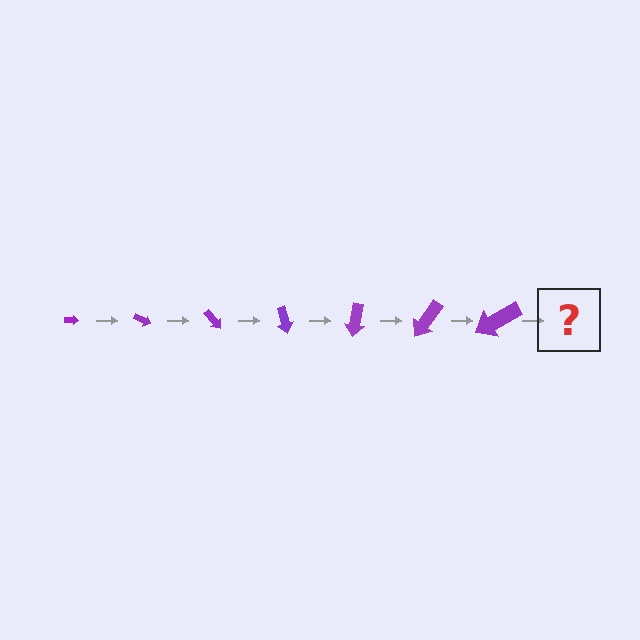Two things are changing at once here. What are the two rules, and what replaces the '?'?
The two rules are that the arrow grows larger each step and it rotates 25 degrees each step. The '?' should be an arrow, larger than the previous one and rotated 175 degrees from the start.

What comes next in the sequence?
The next element should be an arrow, larger than the previous one and rotated 175 degrees from the start.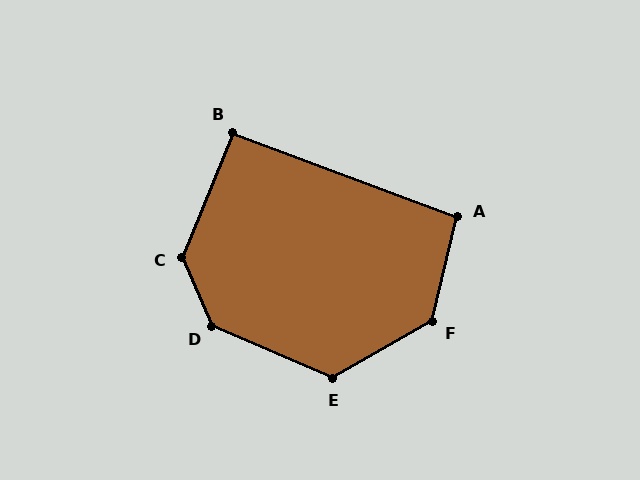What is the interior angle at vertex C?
Approximately 135 degrees (obtuse).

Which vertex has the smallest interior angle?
B, at approximately 91 degrees.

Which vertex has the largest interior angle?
D, at approximately 136 degrees.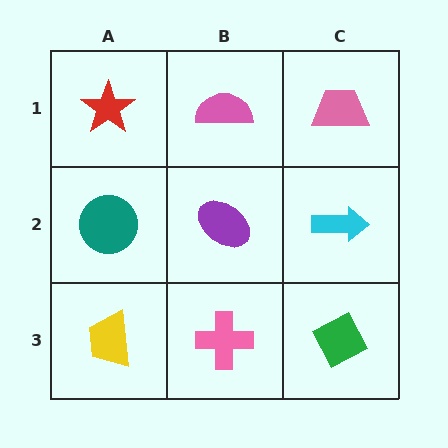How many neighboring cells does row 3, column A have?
2.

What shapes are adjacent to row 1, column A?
A teal circle (row 2, column A), a pink semicircle (row 1, column B).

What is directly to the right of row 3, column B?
A green diamond.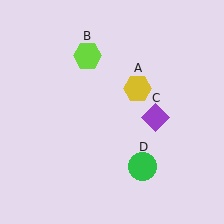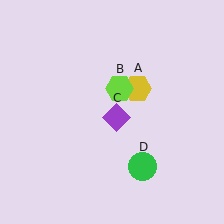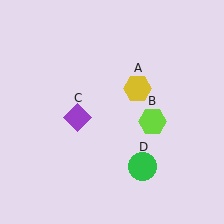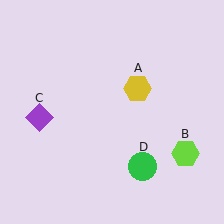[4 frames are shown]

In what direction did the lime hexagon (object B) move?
The lime hexagon (object B) moved down and to the right.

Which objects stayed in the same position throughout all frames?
Yellow hexagon (object A) and green circle (object D) remained stationary.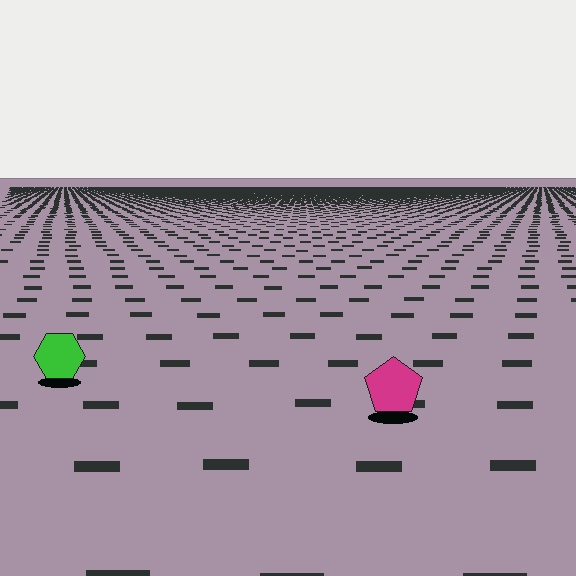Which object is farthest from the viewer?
The green hexagon is farthest from the viewer. It appears smaller and the ground texture around it is denser.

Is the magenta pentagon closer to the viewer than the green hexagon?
Yes. The magenta pentagon is closer — you can tell from the texture gradient: the ground texture is coarser near it.